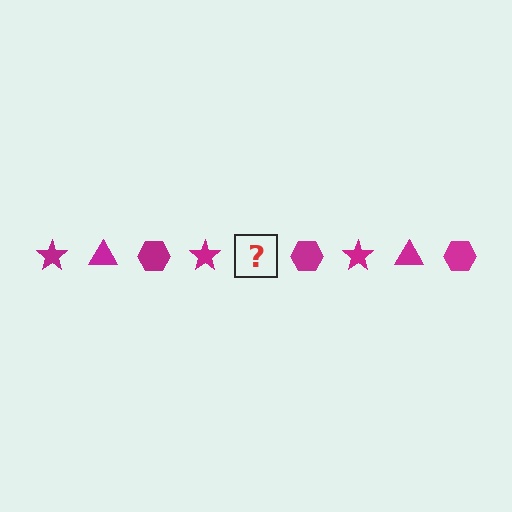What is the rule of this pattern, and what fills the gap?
The rule is that the pattern cycles through star, triangle, hexagon shapes in magenta. The gap should be filled with a magenta triangle.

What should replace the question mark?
The question mark should be replaced with a magenta triangle.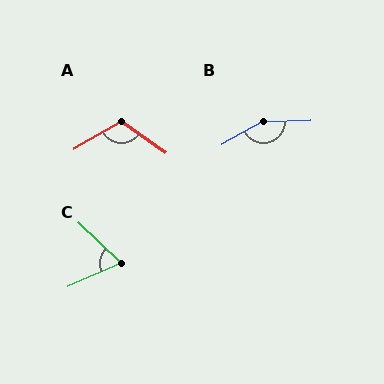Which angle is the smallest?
C, at approximately 68 degrees.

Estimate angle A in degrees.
Approximately 115 degrees.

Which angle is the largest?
B, at approximately 151 degrees.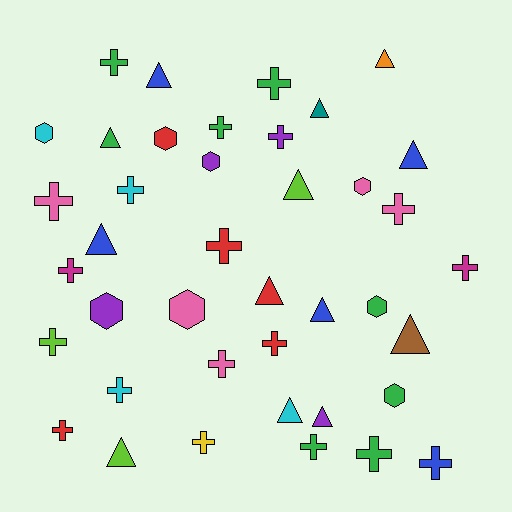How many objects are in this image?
There are 40 objects.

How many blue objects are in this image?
There are 5 blue objects.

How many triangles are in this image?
There are 13 triangles.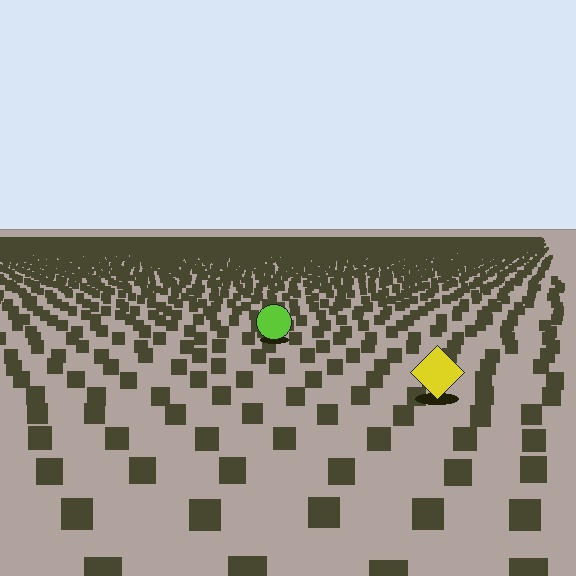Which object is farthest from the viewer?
The lime circle is farthest from the viewer. It appears smaller and the ground texture around it is denser.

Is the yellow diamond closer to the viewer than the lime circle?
Yes. The yellow diamond is closer — you can tell from the texture gradient: the ground texture is coarser near it.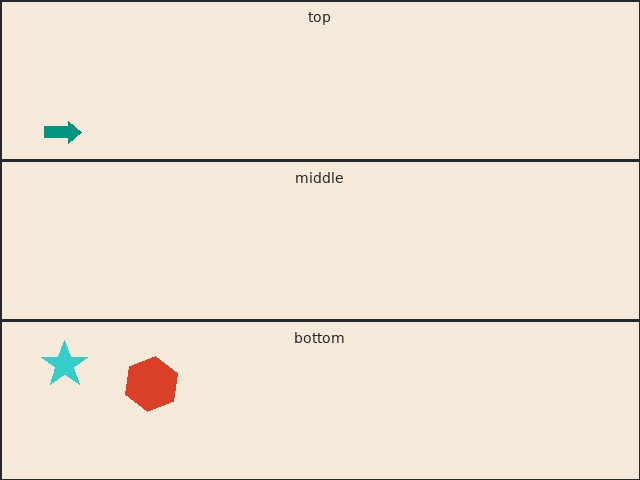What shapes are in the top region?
The teal arrow.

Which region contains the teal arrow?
The top region.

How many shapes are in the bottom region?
2.